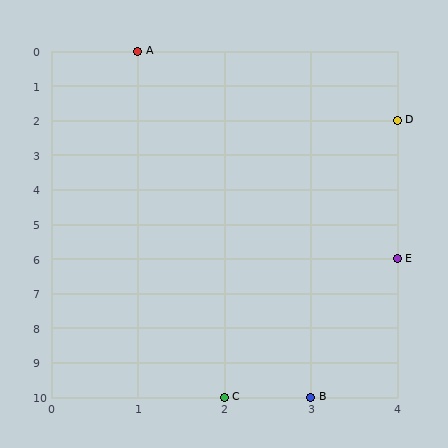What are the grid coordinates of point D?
Point D is at grid coordinates (4, 2).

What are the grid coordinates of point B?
Point B is at grid coordinates (3, 10).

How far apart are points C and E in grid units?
Points C and E are 2 columns and 4 rows apart (about 4.5 grid units diagonally).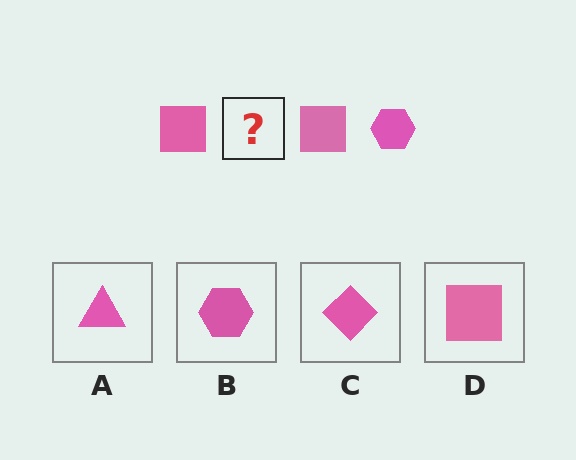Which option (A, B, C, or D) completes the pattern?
B.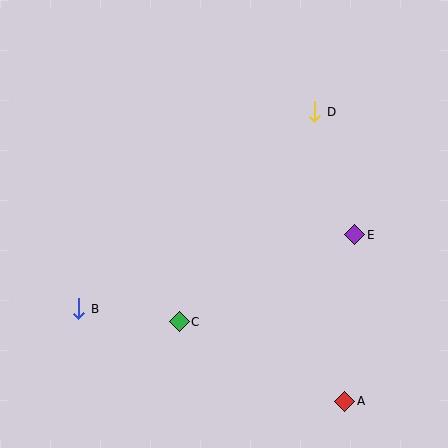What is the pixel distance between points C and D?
The distance between C and D is 250 pixels.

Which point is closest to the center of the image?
Point C at (179, 322) is closest to the center.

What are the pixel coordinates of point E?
Point E is at (355, 235).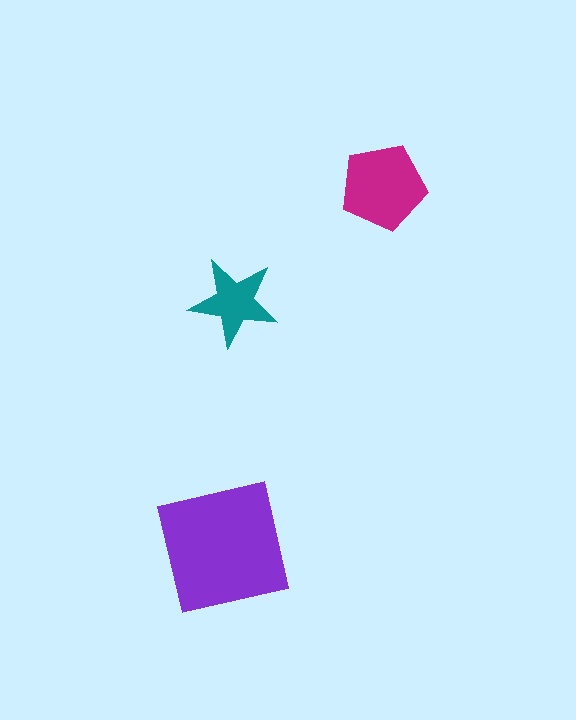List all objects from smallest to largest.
The teal star, the magenta pentagon, the purple square.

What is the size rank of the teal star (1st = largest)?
3rd.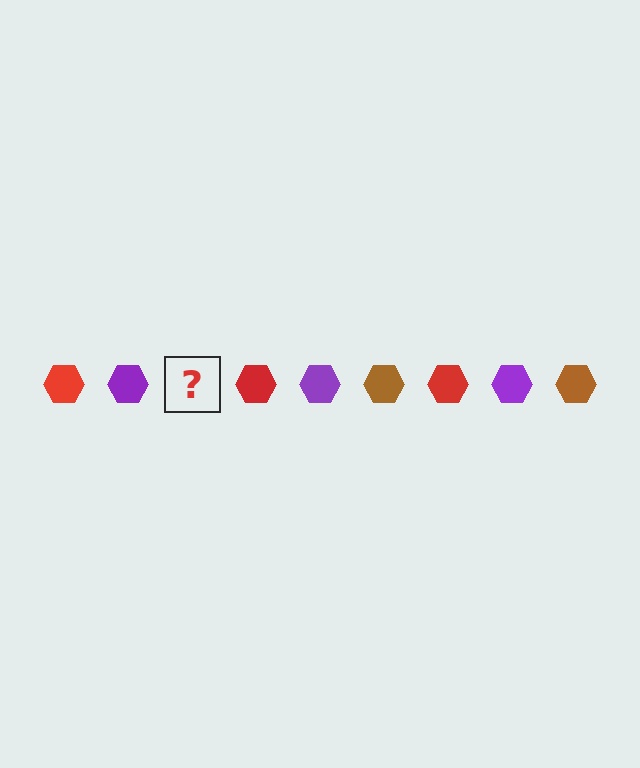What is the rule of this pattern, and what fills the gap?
The rule is that the pattern cycles through red, purple, brown hexagons. The gap should be filled with a brown hexagon.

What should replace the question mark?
The question mark should be replaced with a brown hexagon.